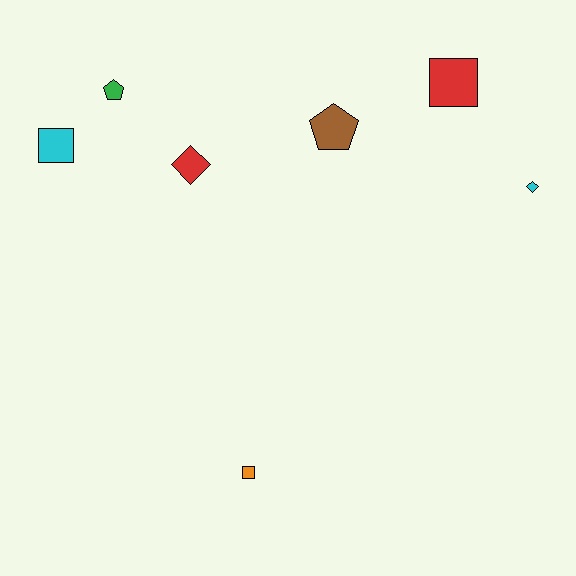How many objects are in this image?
There are 7 objects.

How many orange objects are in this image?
There is 1 orange object.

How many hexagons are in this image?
There are no hexagons.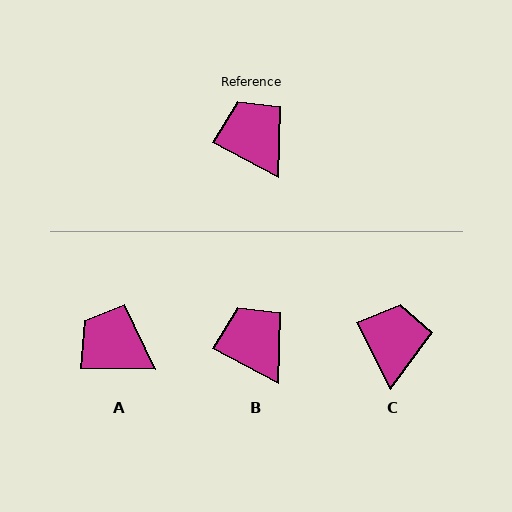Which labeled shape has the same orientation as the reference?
B.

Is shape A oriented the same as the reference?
No, it is off by about 27 degrees.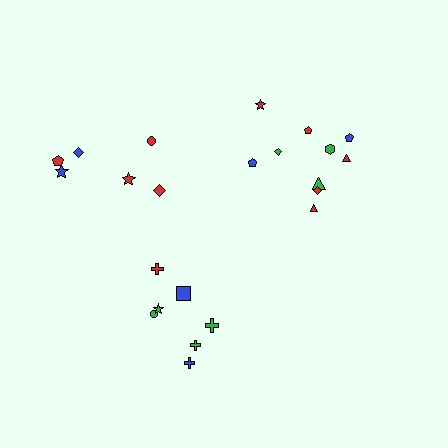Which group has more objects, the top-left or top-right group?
The top-right group.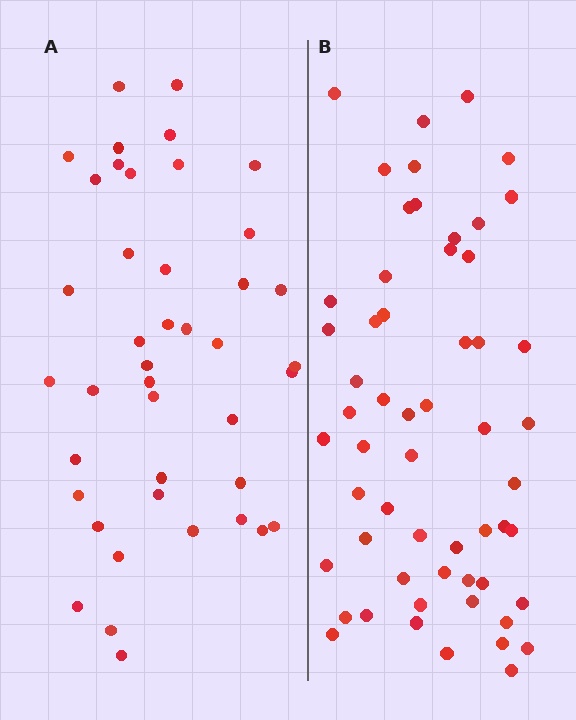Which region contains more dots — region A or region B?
Region B (the right region) has more dots.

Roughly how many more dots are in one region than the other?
Region B has approximately 15 more dots than region A.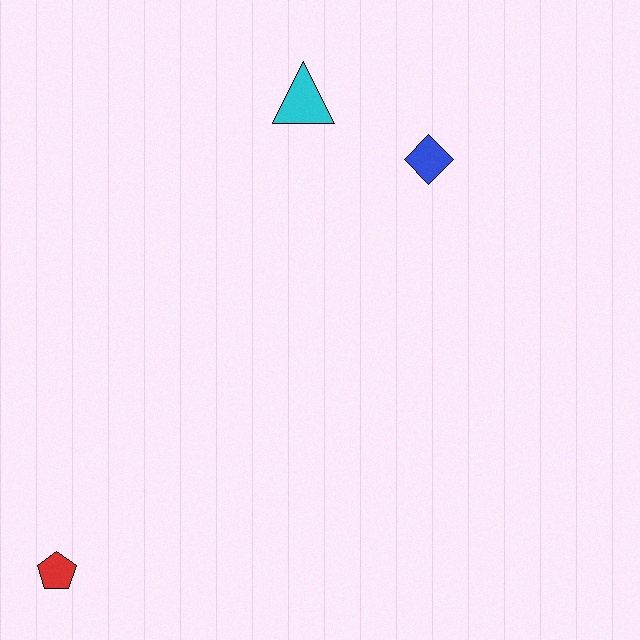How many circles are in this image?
There are no circles.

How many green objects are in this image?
There are no green objects.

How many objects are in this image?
There are 3 objects.